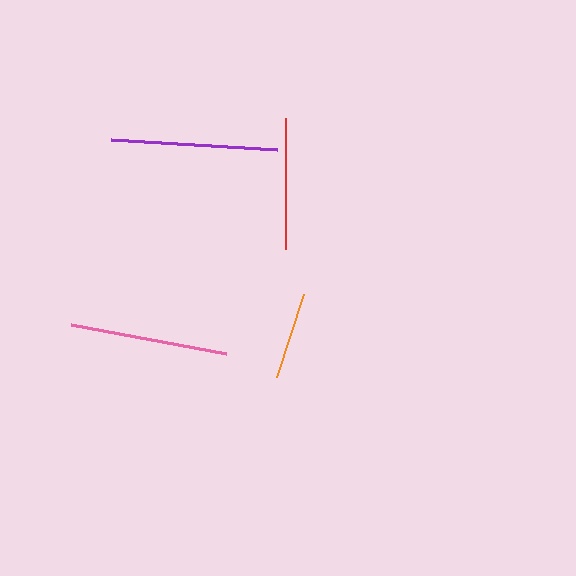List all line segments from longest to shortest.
From longest to shortest: purple, pink, red, orange.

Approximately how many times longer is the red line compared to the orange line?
The red line is approximately 1.5 times the length of the orange line.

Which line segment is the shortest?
The orange line is the shortest at approximately 88 pixels.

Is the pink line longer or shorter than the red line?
The pink line is longer than the red line.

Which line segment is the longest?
The purple line is the longest at approximately 166 pixels.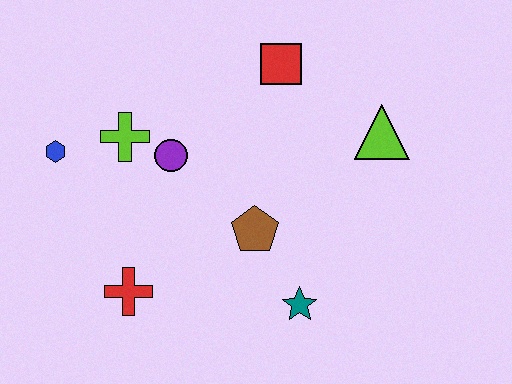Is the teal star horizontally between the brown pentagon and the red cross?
No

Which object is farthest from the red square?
The red cross is farthest from the red square.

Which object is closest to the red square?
The lime triangle is closest to the red square.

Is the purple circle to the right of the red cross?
Yes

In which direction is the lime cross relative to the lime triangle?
The lime cross is to the left of the lime triangle.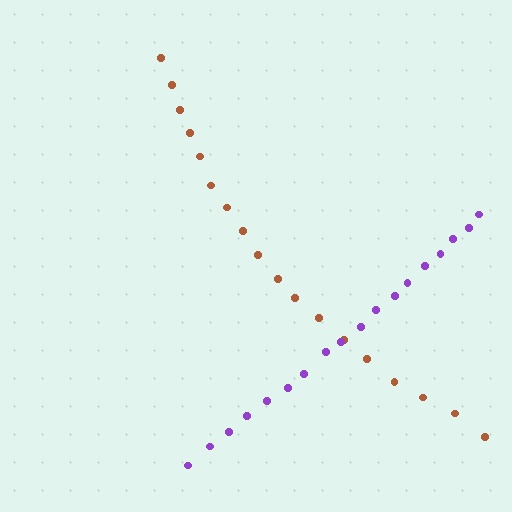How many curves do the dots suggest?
There are 2 distinct paths.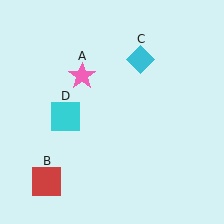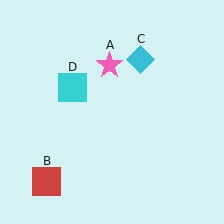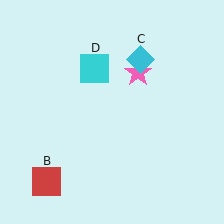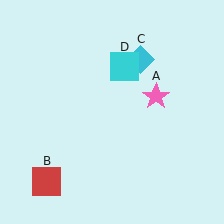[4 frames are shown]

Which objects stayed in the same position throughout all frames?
Red square (object B) and cyan diamond (object C) remained stationary.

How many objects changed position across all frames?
2 objects changed position: pink star (object A), cyan square (object D).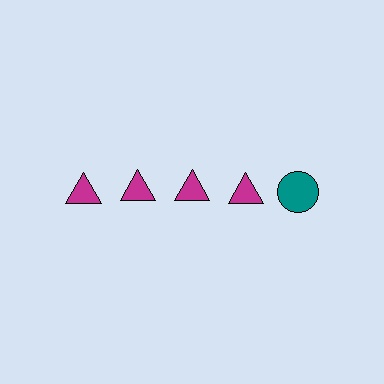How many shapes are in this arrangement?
There are 5 shapes arranged in a grid pattern.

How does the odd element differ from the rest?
It differs in both color (teal instead of magenta) and shape (circle instead of triangle).